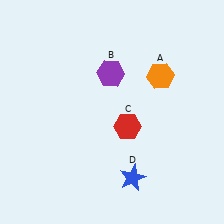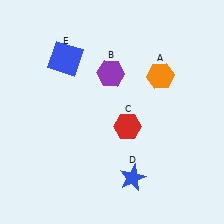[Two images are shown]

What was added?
A blue square (E) was added in Image 2.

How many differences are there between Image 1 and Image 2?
There is 1 difference between the two images.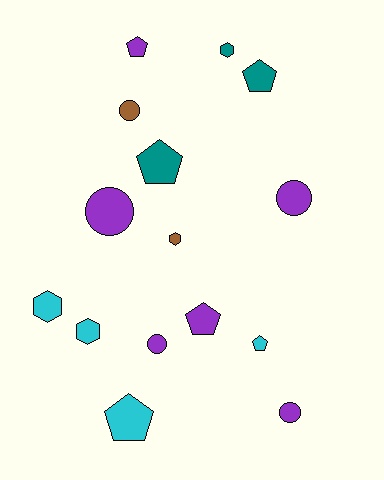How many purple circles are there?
There are 4 purple circles.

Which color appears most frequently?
Purple, with 6 objects.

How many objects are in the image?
There are 15 objects.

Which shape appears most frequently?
Pentagon, with 6 objects.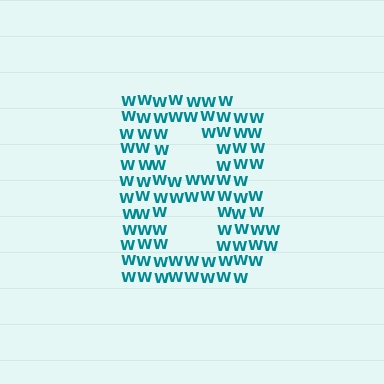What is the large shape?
The large shape is the letter B.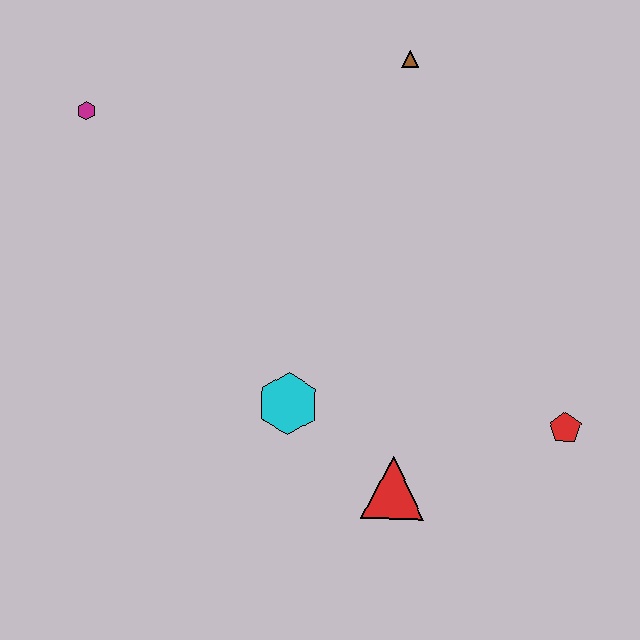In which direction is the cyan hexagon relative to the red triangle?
The cyan hexagon is to the left of the red triangle.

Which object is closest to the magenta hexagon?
The brown triangle is closest to the magenta hexagon.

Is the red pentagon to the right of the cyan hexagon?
Yes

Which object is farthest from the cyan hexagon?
The brown triangle is farthest from the cyan hexagon.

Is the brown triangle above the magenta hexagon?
Yes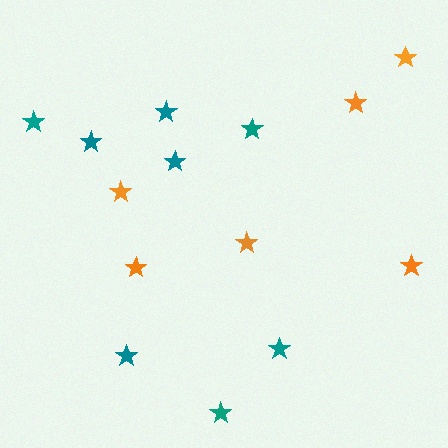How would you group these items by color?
There are 2 groups: one group of orange stars (6) and one group of teal stars (8).